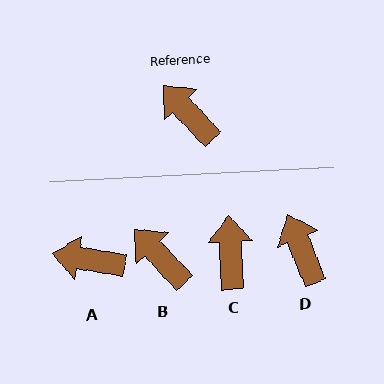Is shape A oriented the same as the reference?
No, it is off by about 38 degrees.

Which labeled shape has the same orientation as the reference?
B.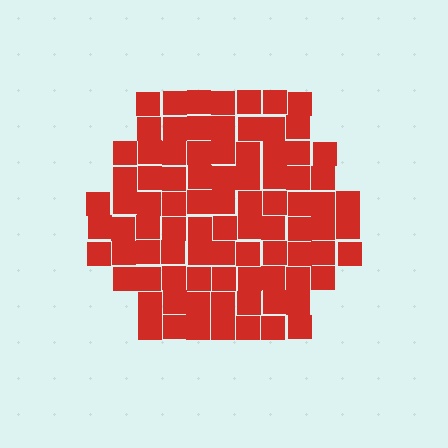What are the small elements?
The small elements are squares.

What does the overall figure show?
The overall figure shows a hexagon.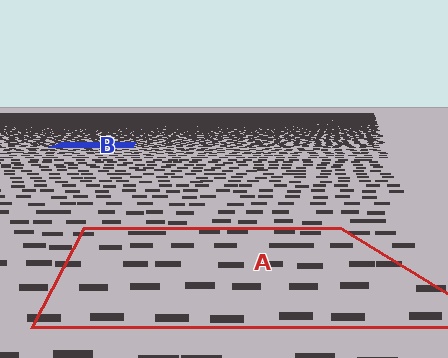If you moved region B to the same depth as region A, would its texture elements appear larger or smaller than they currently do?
They would appear larger. At a closer depth, the same texture elements are projected at a bigger on-screen size.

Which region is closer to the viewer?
Region A is closer. The texture elements there are larger and more spread out.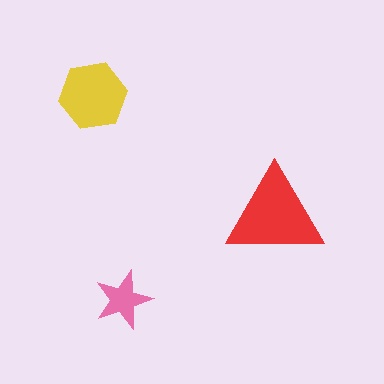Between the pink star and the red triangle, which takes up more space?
The red triangle.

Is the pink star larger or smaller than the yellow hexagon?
Smaller.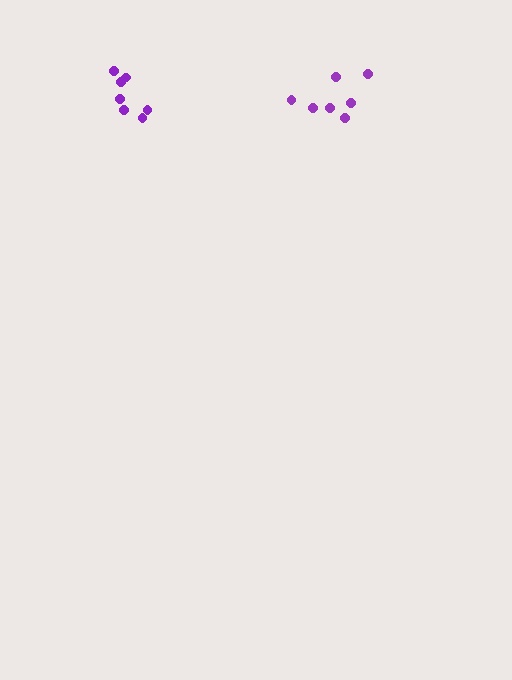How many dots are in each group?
Group 1: 7 dots, Group 2: 7 dots (14 total).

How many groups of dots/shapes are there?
There are 2 groups.